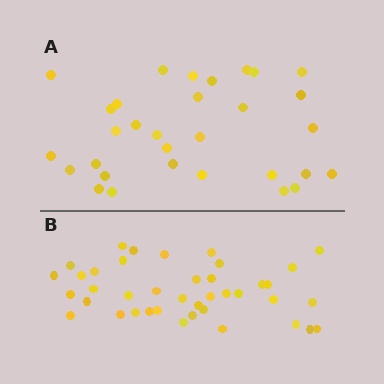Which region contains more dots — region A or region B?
Region B (the bottom region) has more dots.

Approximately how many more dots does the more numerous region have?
Region B has roughly 8 or so more dots than region A.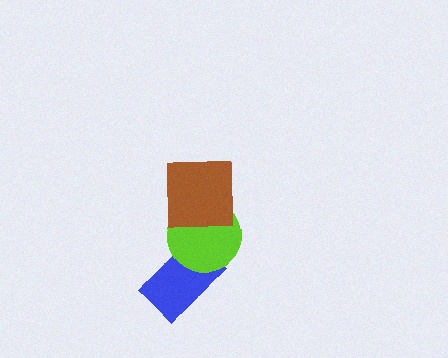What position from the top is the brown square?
The brown square is 1st from the top.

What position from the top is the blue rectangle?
The blue rectangle is 3rd from the top.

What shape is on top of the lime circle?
The brown square is on top of the lime circle.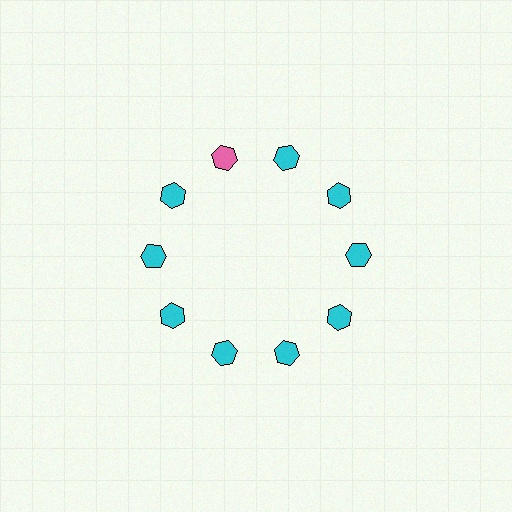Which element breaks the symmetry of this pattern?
The pink hexagon at roughly the 11 o'clock position breaks the symmetry. All other shapes are cyan hexagons.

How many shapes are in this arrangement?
There are 10 shapes arranged in a ring pattern.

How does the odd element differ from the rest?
It has a different color: pink instead of cyan.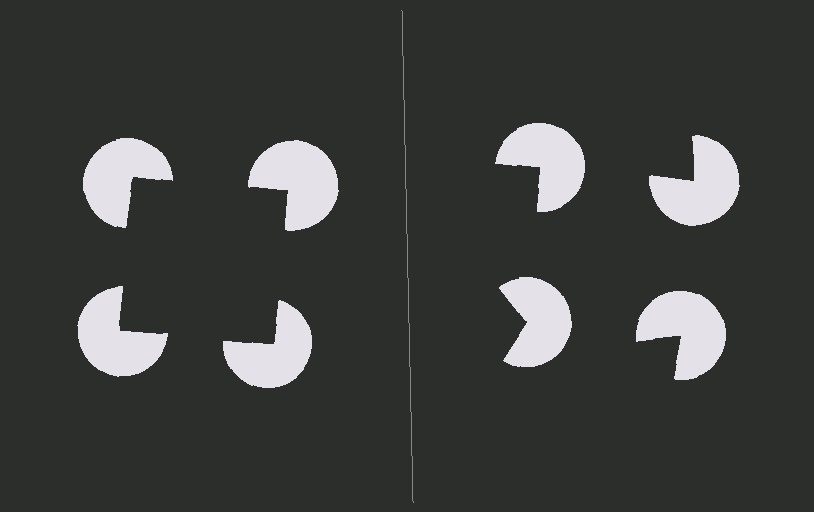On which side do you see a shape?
An illusory square appears on the left side. On the right side the wedge cuts are rotated, so no coherent shape forms.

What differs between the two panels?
The pac-man discs are positioned identically on both sides; only the wedge orientations differ. On the left they align to a square; on the right they are misaligned.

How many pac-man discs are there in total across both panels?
8 — 4 on each side.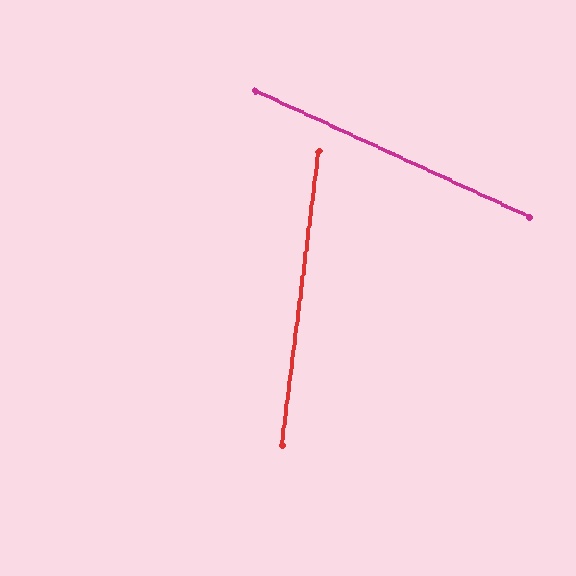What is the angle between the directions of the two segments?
Approximately 73 degrees.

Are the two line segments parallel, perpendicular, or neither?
Neither parallel nor perpendicular — they differ by about 73°.